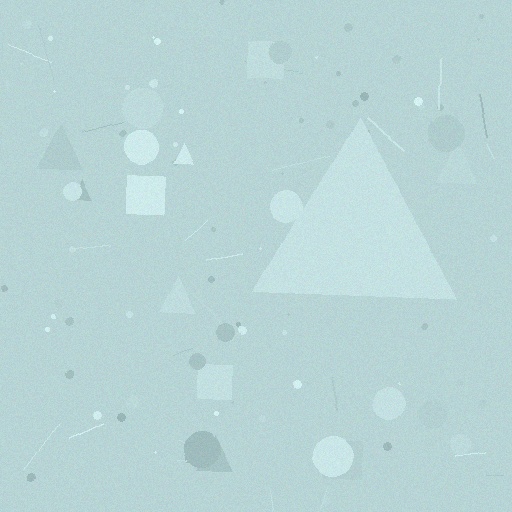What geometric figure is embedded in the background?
A triangle is embedded in the background.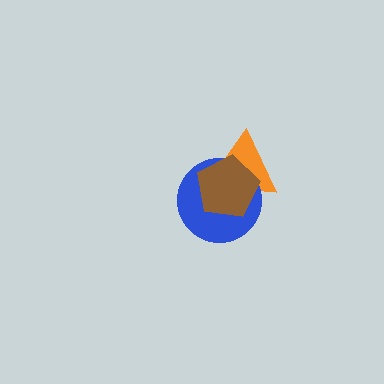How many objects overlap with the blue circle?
2 objects overlap with the blue circle.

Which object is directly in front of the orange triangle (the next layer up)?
The blue circle is directly in front of the orange triangle.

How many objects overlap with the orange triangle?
2 objects overlap with the orange triangle.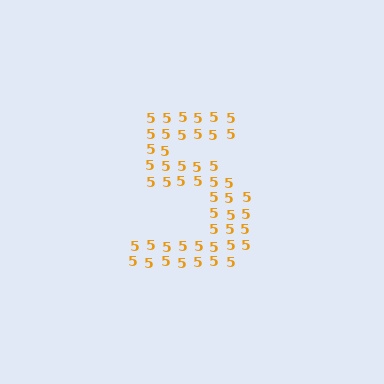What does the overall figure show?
The overall figure shows the digit 5.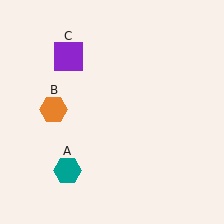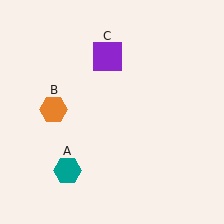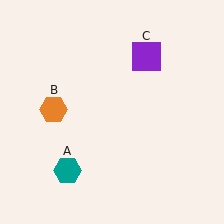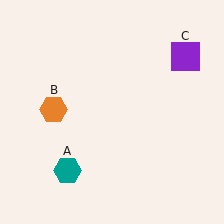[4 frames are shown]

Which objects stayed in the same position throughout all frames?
Teal hexagon (object A) and orange hexagon (object B) remained stationary.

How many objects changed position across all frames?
1 object changed position: purple square (object C).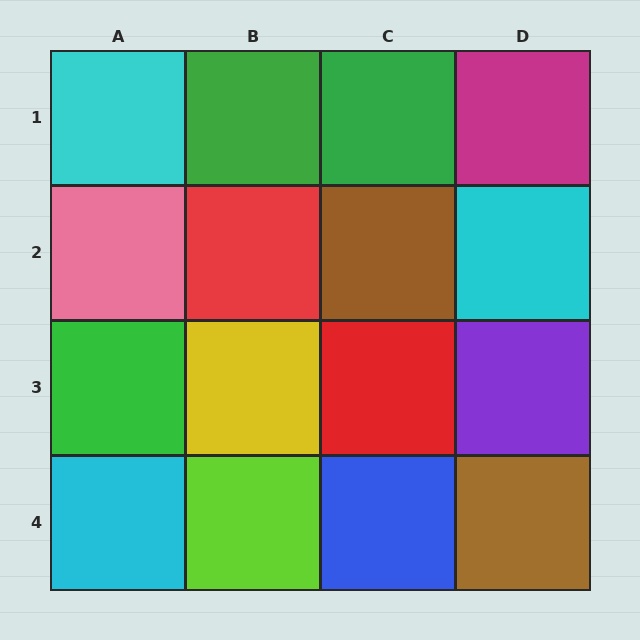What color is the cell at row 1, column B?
Green.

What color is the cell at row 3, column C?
Red.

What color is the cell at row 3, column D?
Purple.